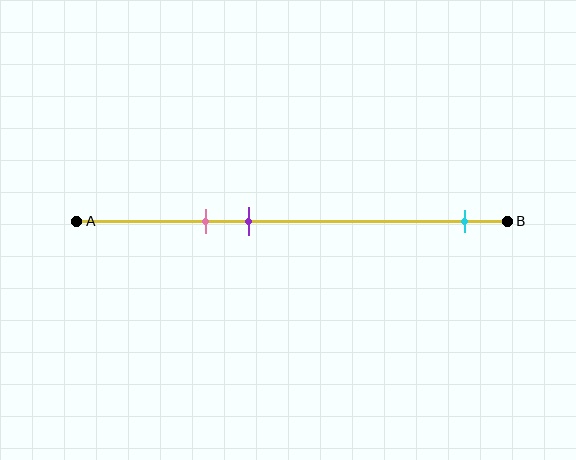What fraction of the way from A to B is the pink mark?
The pink mark is approximately 30% (0.3) of the way from A to B.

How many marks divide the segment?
There are 3 marks dividing the segment.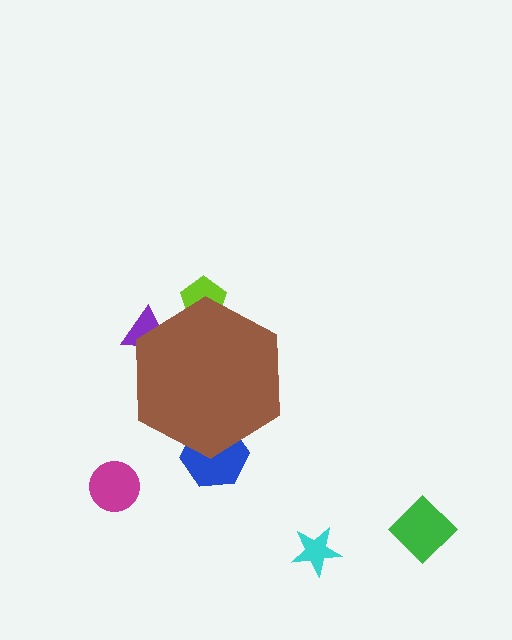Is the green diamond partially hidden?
No, the green diamond is fully visible.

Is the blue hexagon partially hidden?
Yes, the blue hexagon is partially hidden behind the brown hexagon.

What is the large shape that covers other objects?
A brown hexagon.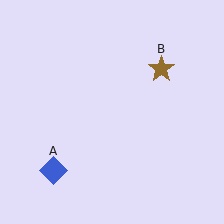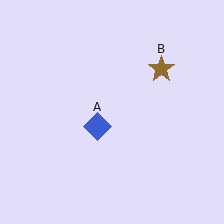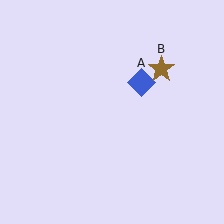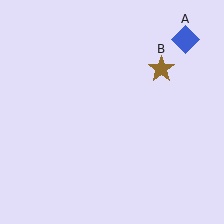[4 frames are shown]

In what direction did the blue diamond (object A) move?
The blue diamond (object A) moved up and to the right.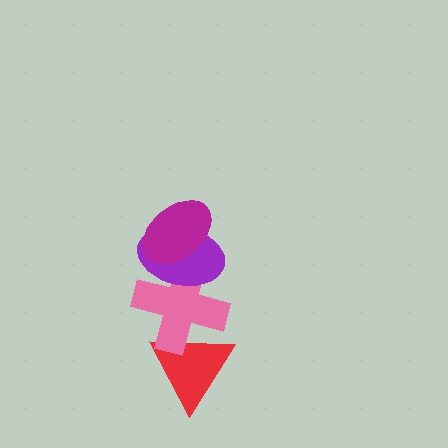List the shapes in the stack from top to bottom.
From top to bottom: the magenta ellipse, the purple ellipse, the pink cross, the red triangle.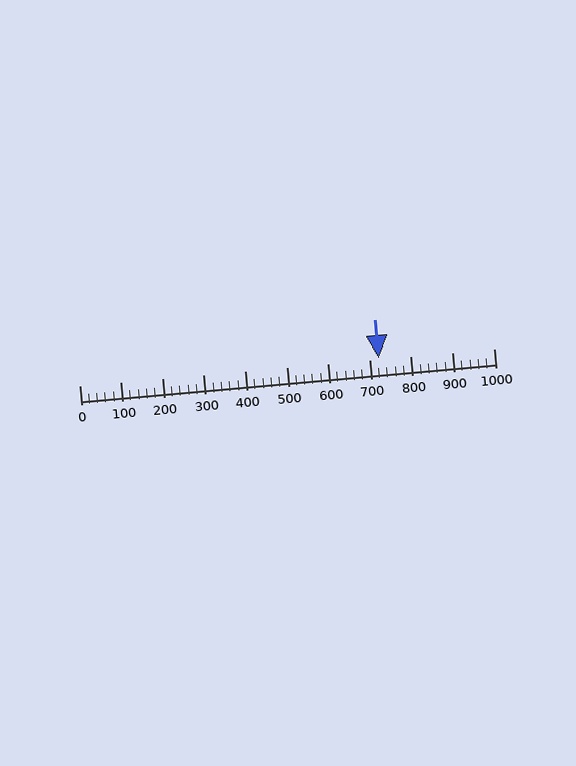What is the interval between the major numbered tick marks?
The major tick marks are spaced 100 units apart.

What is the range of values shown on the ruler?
The ruler shows values from 0 to 1000.